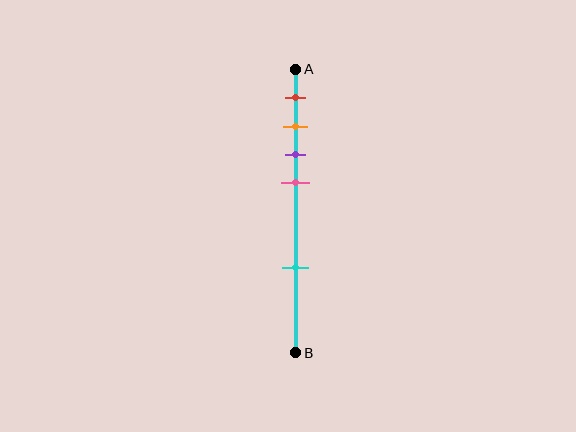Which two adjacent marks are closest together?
The orange and purple marks are the closest adjacent pair.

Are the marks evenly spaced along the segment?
No, the marks are not evenly spaced.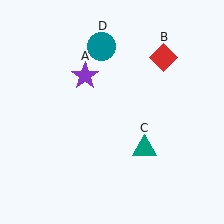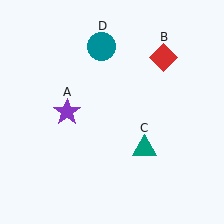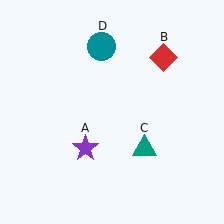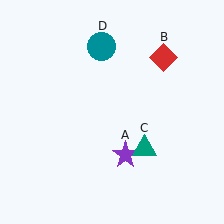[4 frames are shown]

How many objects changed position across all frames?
1 object changed position: purple star (object A).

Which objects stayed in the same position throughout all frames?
Red diamond (object B) and teal triangle (object C) and teal circle (object D) remained stationary.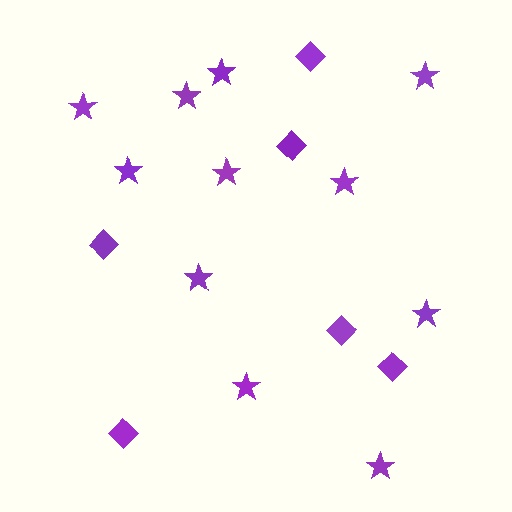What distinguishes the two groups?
There are 2 groups: one group of stars (11) and one group of diamonds (6).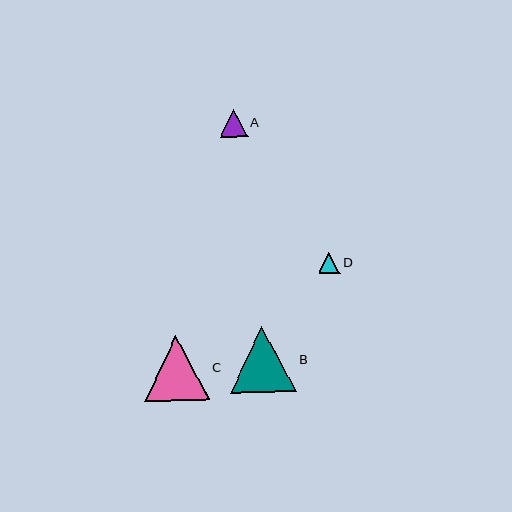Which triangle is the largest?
Triangle B is the largest with a size of approximately 66 pixels.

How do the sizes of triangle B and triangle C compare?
Triangle B and triangle C are approximately the same size.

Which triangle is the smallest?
Triangle D is the smallest with a size of approximately 21 pixels.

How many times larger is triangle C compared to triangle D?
Triangle C is approximately 3.0 times the size of triangle D.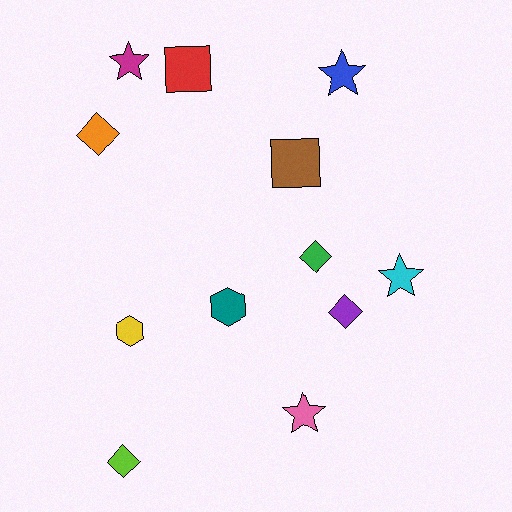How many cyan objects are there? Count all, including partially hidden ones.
There is 1 cyan object.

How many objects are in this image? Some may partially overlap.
There are 12 objects.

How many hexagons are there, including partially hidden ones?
There are 2 hexagons.